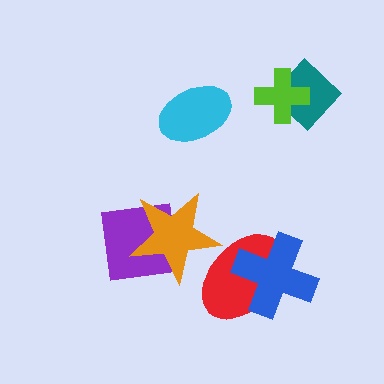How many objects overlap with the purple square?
1 object overlaps with the purple square.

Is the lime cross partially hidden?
No, no other shape covers it.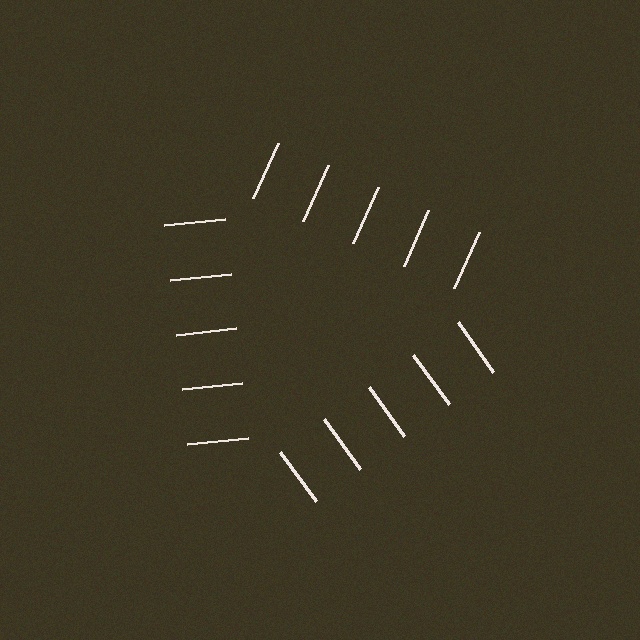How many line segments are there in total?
15 — 5 along each of the 3 edges.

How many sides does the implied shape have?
3 sides — the line-ends trace a triangle.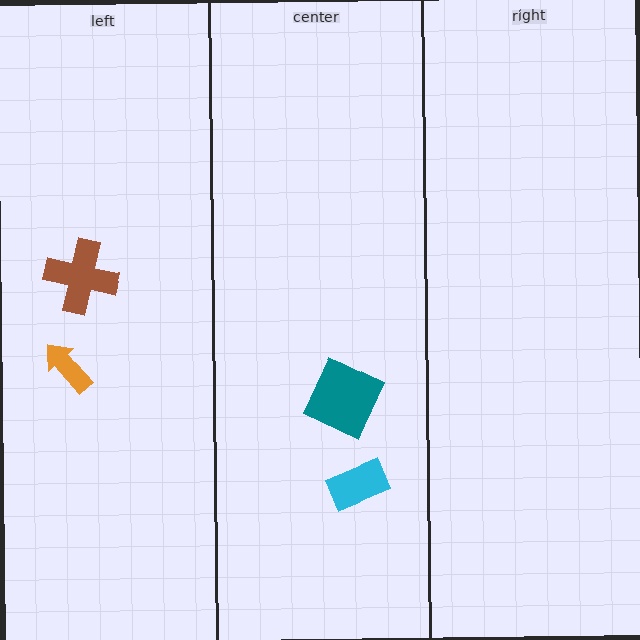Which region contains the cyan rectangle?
The center region.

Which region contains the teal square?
The center region.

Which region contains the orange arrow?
The left region.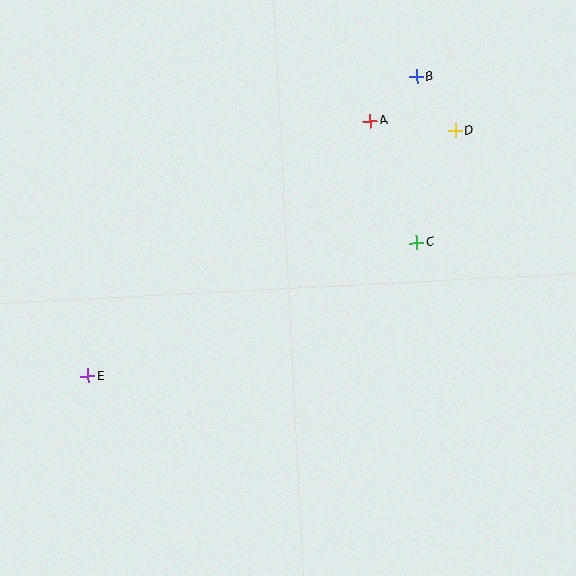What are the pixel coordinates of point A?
Point A is at (370, 121).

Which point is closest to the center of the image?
Point C at (417, 243) is closest to the center.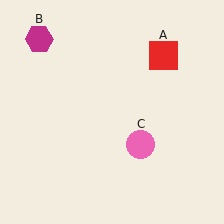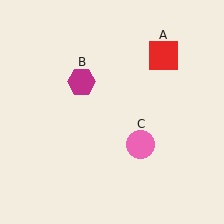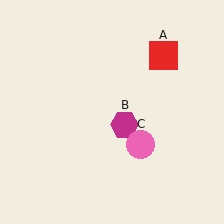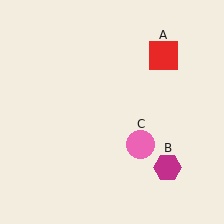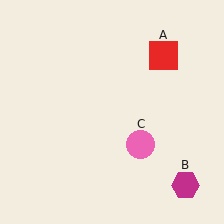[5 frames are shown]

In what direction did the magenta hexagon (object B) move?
The magenta hexagon (object B) moved down and to the right.